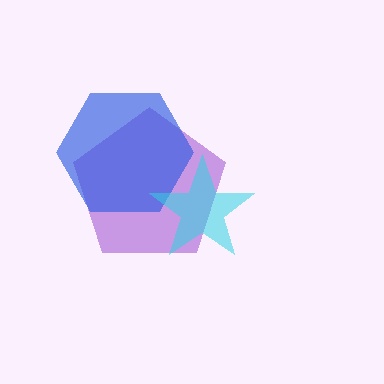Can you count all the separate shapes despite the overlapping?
Yes, there are 3 separate shapes.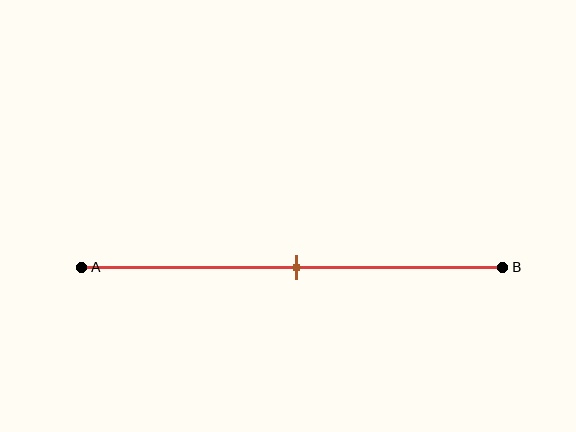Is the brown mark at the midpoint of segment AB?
Yes, the mark is approximately at the midpoint.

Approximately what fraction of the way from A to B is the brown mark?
The brown mark is approximately 50% of the way from A to B.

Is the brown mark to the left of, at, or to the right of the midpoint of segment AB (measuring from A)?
The brown mark is approximately at the midpoint of segment AB.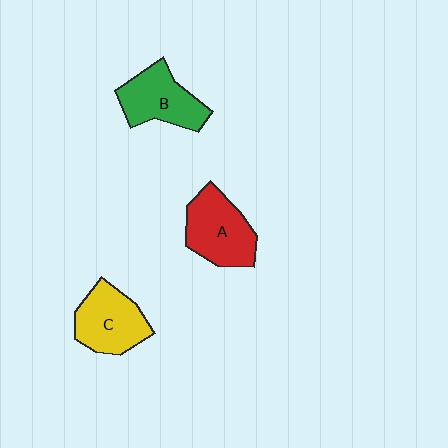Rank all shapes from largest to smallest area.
From largest to smallest: A (red), C (yellow), B (green).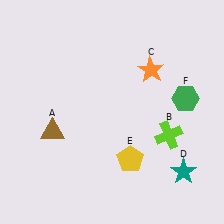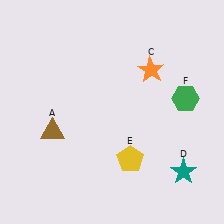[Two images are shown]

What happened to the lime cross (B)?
The lime cross (B) was removed in Image 2. It was in the bottom-right area of Image 1.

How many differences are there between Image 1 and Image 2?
There is 1 difference between the two images.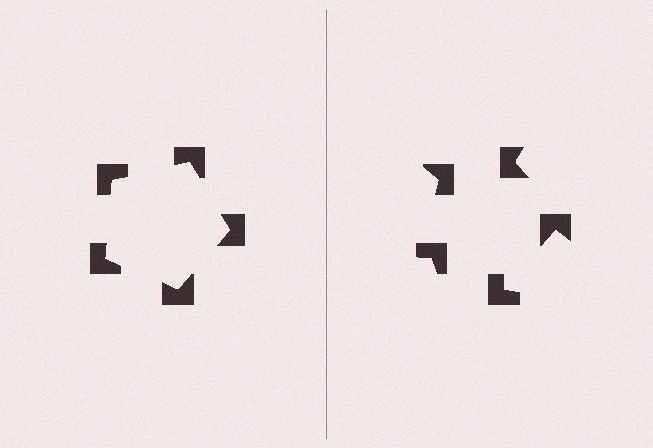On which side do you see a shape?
An illusory pentagon appears on the left side. On the right side the wedge cuts are rotated, so no coherent shape forms.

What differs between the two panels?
The notched squares are positioned identically on both sides; only the wedge orientations differ. On the left they align to a pentagon; on the right they are misaligned.